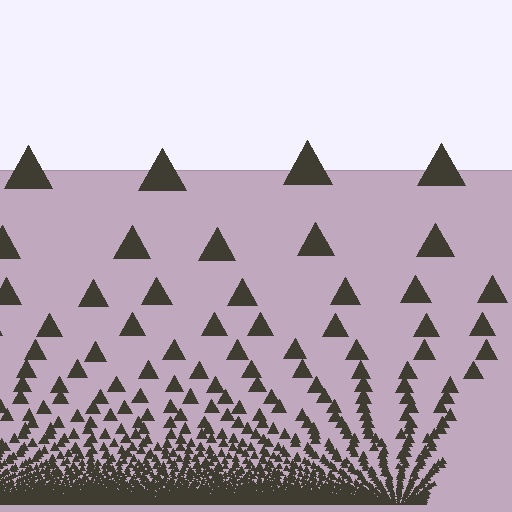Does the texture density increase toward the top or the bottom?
Density increases toward the bottom.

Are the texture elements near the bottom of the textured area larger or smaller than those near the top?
Smaller. The gradient is inverted — elements near the bottom are smaller and denser.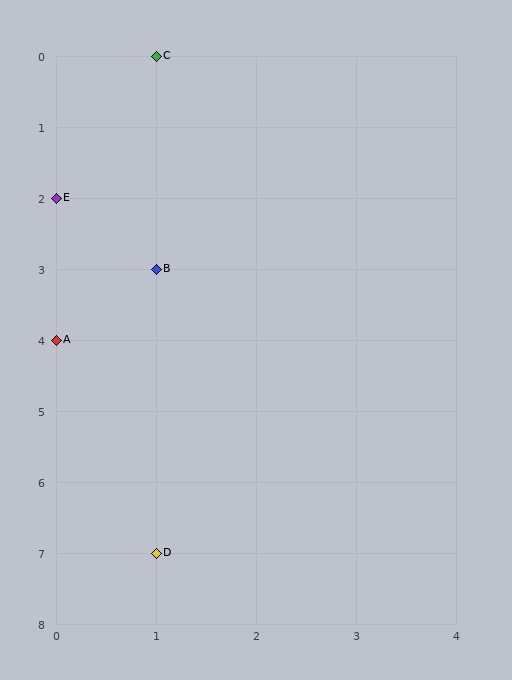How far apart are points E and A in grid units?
Points E and A are 2 rows apart.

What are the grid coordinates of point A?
Point A is at grid coordinates (0, 4).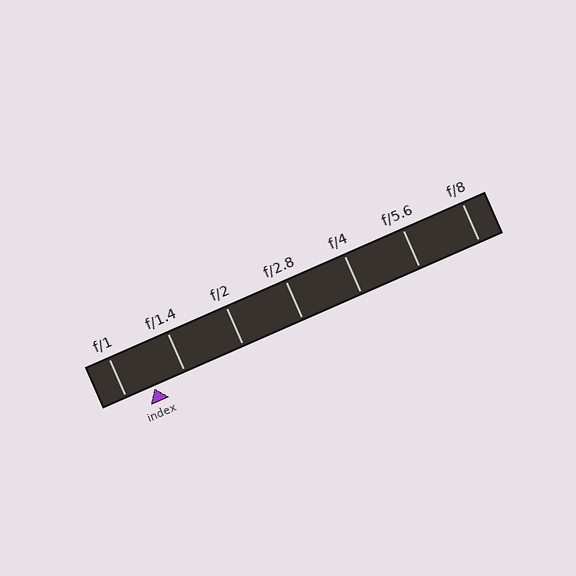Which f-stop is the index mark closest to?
The index mark is closest to f/1.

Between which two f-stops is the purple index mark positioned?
The index mark is between f/1 and f/1.4.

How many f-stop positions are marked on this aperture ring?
There are 7 f-stop positions marked.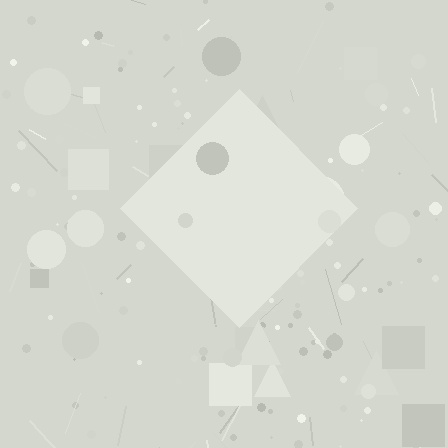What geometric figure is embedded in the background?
A diamond is embedded in the background.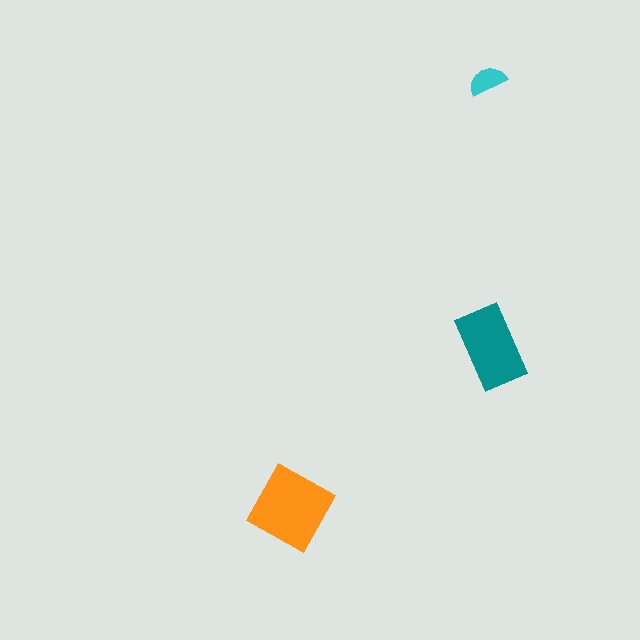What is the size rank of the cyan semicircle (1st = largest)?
3rd.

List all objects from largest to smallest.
The orange diamond, the teal rectangle, the cyan semicircle.